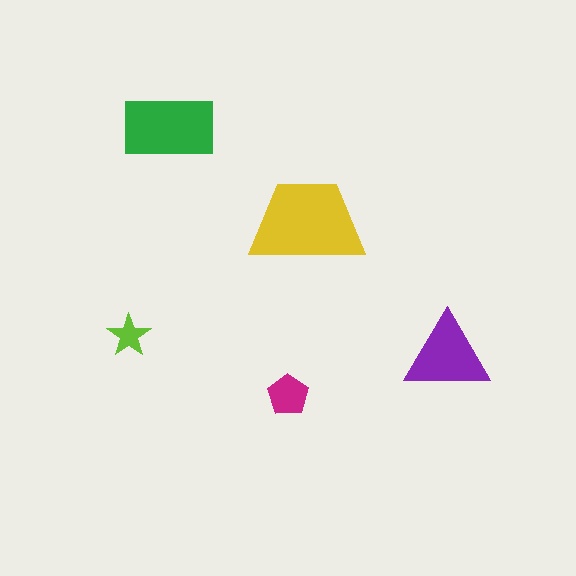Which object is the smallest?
The lime star.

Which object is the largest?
The yellow trapezoid.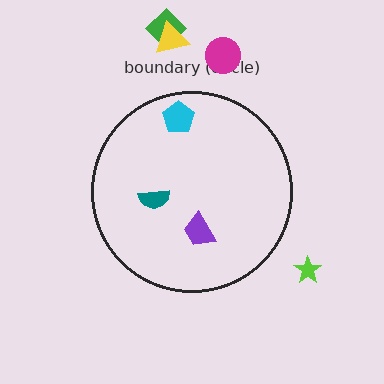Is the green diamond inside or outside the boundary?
Outside.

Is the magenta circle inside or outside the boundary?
Outside.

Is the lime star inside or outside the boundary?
Outside.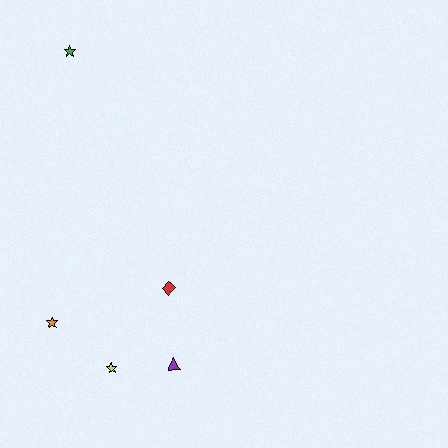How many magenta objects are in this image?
There are no magenta objects.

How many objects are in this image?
There are 5 objects.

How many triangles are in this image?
There is 1 triangle.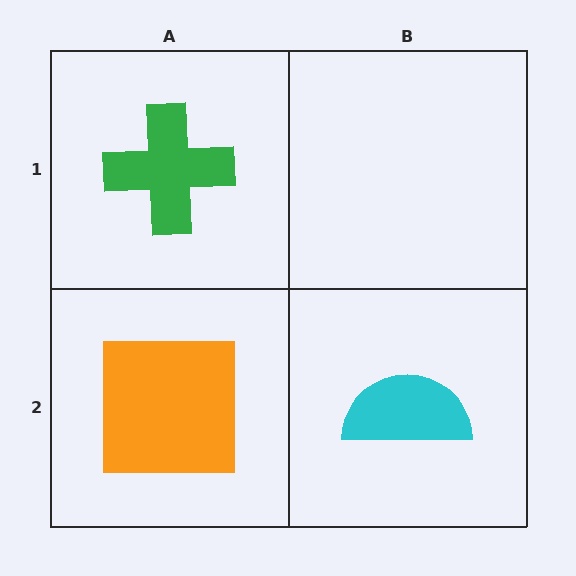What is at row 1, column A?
A green cross.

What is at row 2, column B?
A cyan semicircle.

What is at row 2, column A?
An orange square.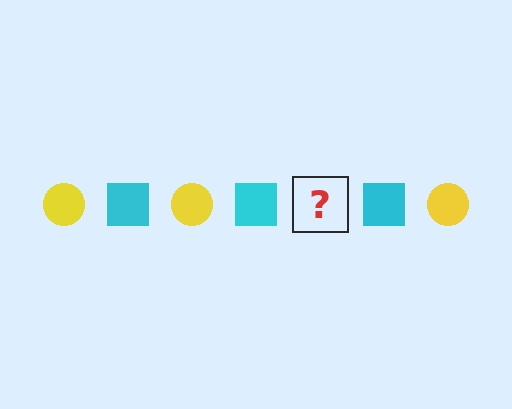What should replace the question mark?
The question mark should be replaced with a yellow circle.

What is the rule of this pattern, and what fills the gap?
The rule is that the pattern alternates between yellow circle and cyan square. The gap should be filled with a yellow circle.